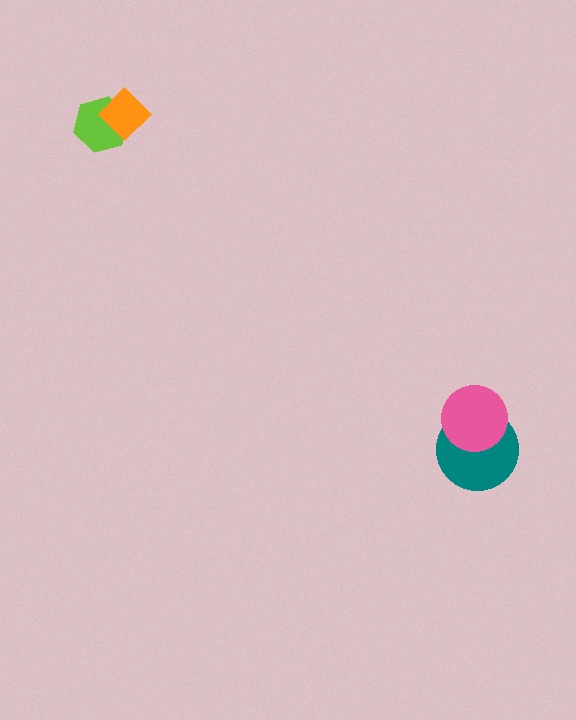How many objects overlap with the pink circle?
1 object overlaps with the pink circle.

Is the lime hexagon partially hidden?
Yes, it is partially covered by another shape.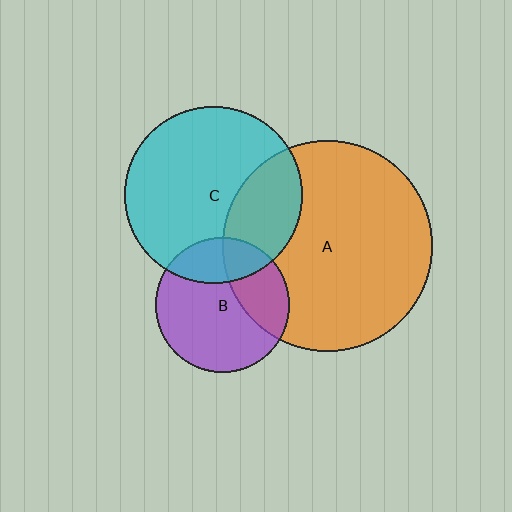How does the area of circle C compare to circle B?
Approximately 1.7 times.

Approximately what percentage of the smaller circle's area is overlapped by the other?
Approximately 30%.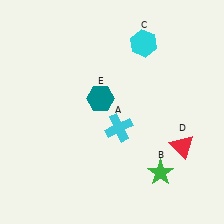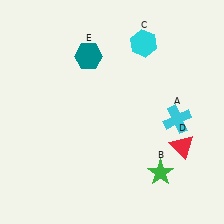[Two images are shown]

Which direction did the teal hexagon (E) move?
The teal hexagon (E) moved up.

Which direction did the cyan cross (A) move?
The cyan cross (A) moved right.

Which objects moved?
The objects that moved are: the cyan cross (A), the teal hexagon (E).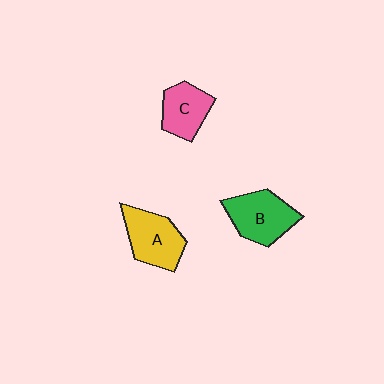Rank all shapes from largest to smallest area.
From largest to smallest: B (green), A (yellow), C (pink).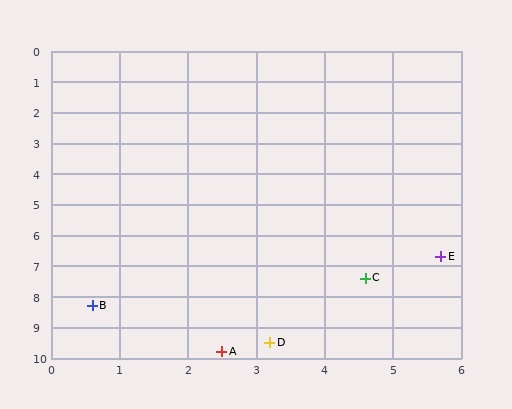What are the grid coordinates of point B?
Point B is at approximately (0.6, 8.3).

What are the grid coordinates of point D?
Point D is at approximately (3.2, 9.5).